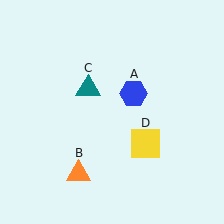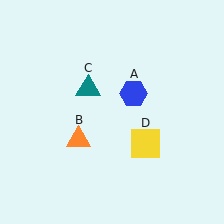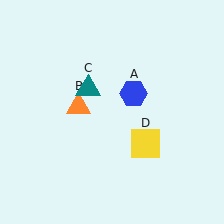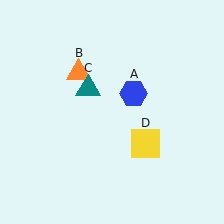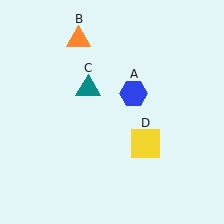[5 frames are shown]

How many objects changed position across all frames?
1 object changed position: orange triangle (object B).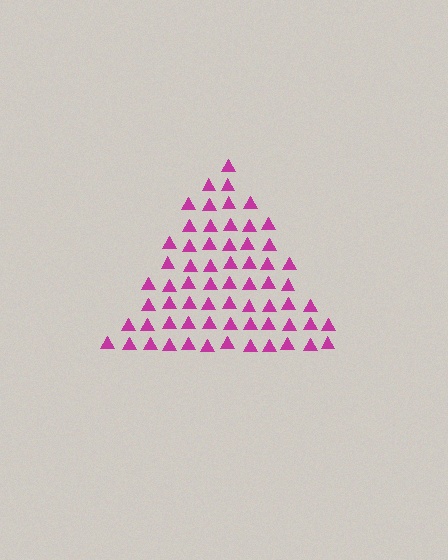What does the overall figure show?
The overall figure shows a triangle.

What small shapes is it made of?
It is made of small triangles.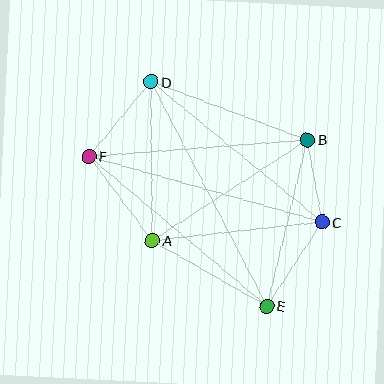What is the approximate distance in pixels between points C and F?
The distance between C and F is approximately 242 pixels.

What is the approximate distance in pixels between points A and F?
The distance between A and F is approximately 106 pixels.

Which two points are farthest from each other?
Points D and E are farthest from each other.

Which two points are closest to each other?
Points B and C are closest to each other.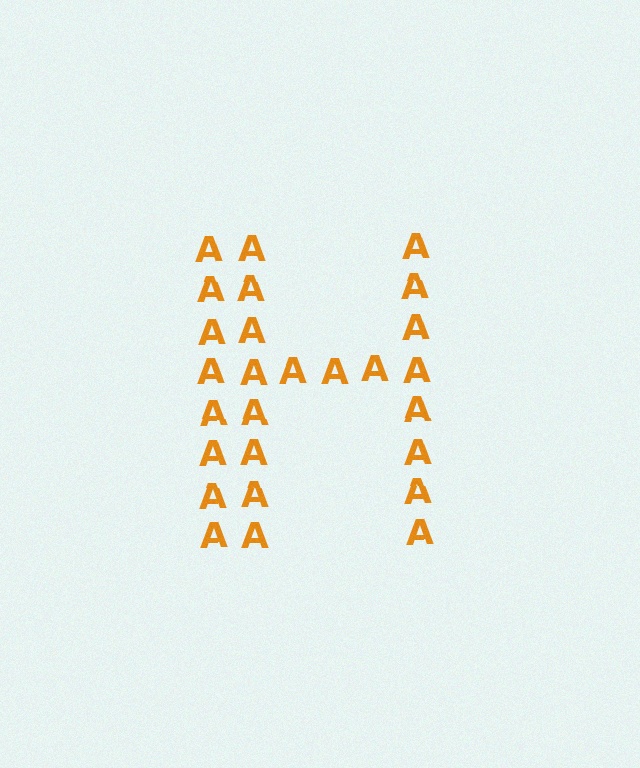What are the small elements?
The small elements are letter A's.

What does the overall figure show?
The overall figure shows the letter H.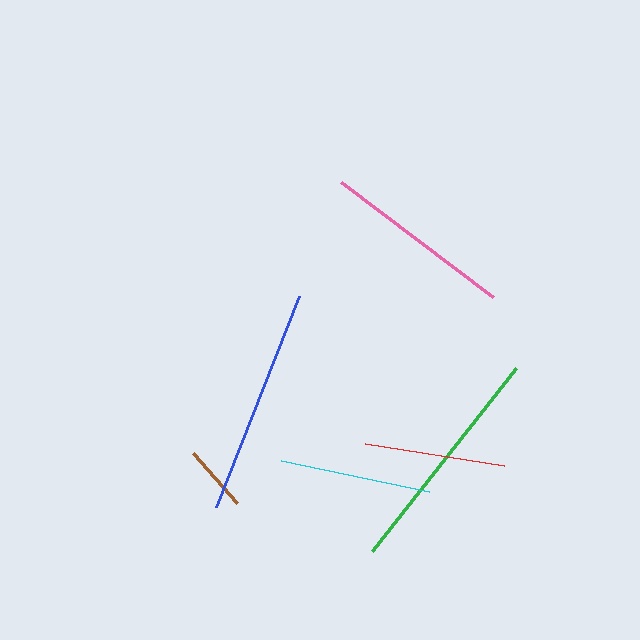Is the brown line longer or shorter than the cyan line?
The cyan line is longer than the brown line.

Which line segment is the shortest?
The brown line is the shortest at approximately 67 pixels.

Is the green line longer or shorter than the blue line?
The green line is longer than the blue line.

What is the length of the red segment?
The red segment is approximately 140 pixels long.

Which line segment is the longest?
The green line is the longest at approximately 233 pixels.